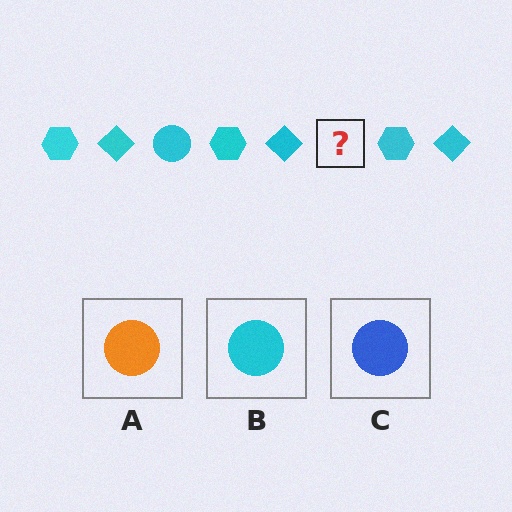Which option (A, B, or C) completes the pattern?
B.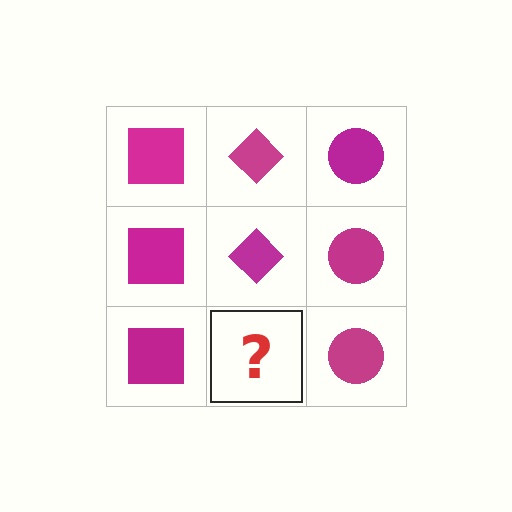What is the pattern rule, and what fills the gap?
The rule is that each column has a consistent shape. The gap should be filled with a magenta diamond.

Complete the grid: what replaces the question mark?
The question mark should be replaced with a magenta diamond.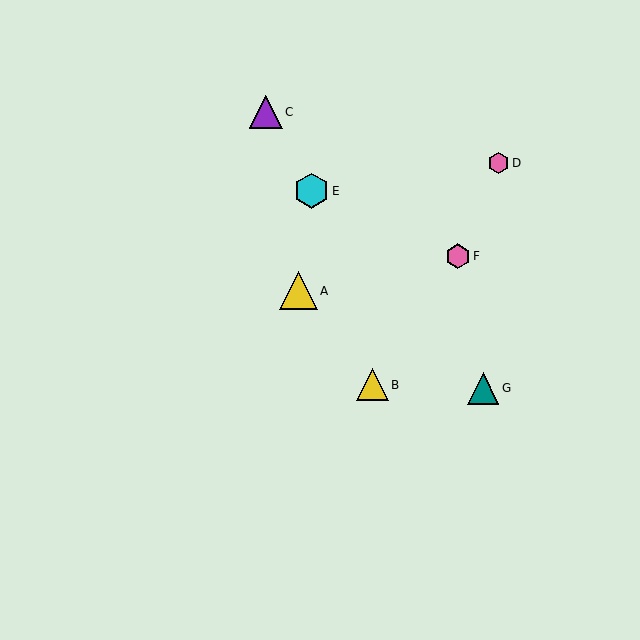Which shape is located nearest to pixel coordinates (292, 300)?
The yellow triangle (labeled A) at (298, 291) is nearest to that location.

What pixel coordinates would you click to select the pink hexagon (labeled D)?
Click at (498, 163) to select the pink hexagon D.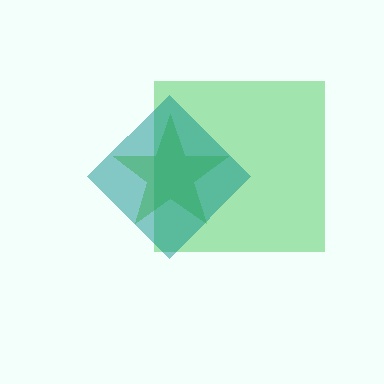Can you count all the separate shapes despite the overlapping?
Yes, there are 3 separate shapes.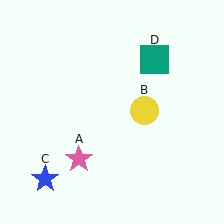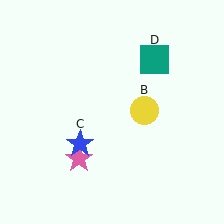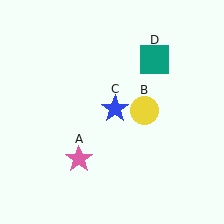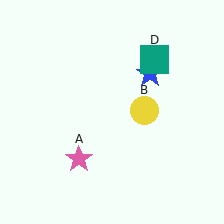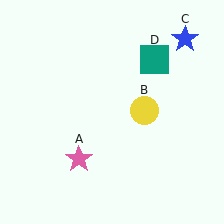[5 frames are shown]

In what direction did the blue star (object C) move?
The blue star (object C) moved up and to the right.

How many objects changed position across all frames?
1 object changed position: blue star (object C).